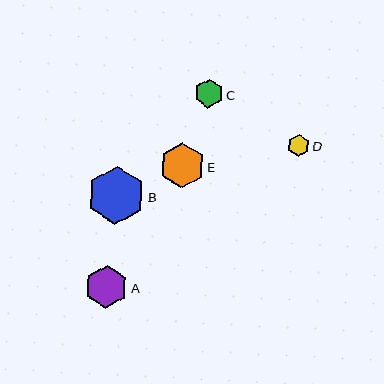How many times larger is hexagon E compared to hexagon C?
Hexagon E is approximately 1.6 times the size of hexagon C.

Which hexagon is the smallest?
Hexagon D is the smallest with a size of approximately 22 pixels.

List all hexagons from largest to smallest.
From largest to smallest: B, E, A, C, D.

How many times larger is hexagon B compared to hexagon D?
Hexagon B is approximately 2.6 times the size of hexagon D.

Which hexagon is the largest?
Hexagon B is the largest with a size of approximately 58 pixels.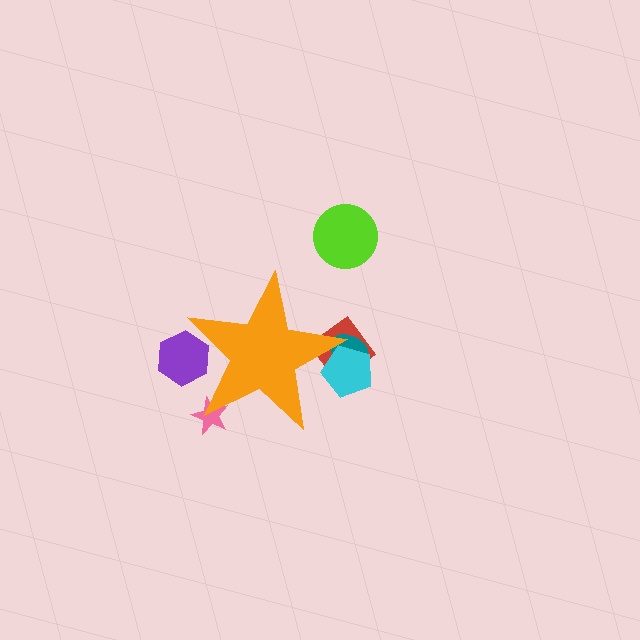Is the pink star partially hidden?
Yes, the pink star is partially hidden behind the orange star.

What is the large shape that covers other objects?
An orange star.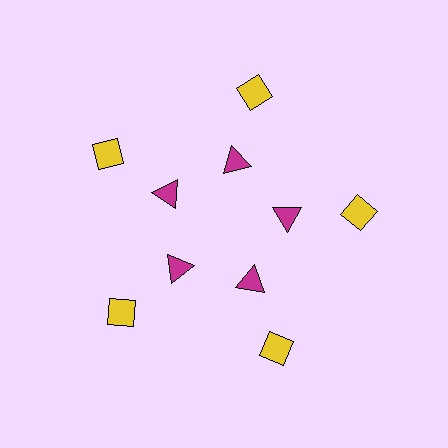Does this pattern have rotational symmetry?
Yes, this pattern has 5-fold rotational symmetry. It looks the same after rotating 72 degrees around the center.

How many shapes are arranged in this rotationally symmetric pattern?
There are 10 shapes, arranged in 5 groups of 2.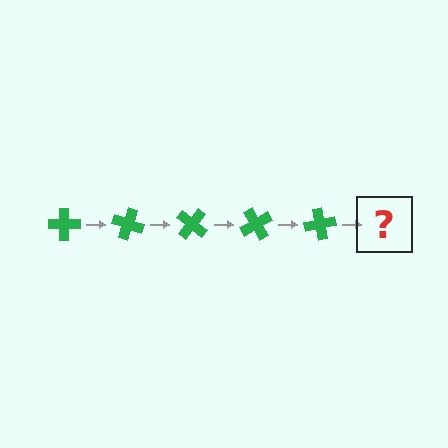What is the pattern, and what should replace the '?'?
The pattern is that the cross rotates 20 degrees each step. The '?' should be a green cross rotated 100 degrees.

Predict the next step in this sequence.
The next step is a green cross rotated 100 degrees.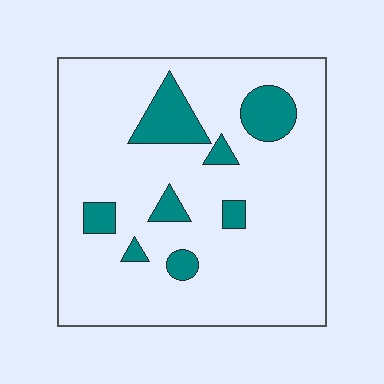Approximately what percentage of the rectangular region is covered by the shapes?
Approximately 15%.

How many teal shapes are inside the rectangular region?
8.